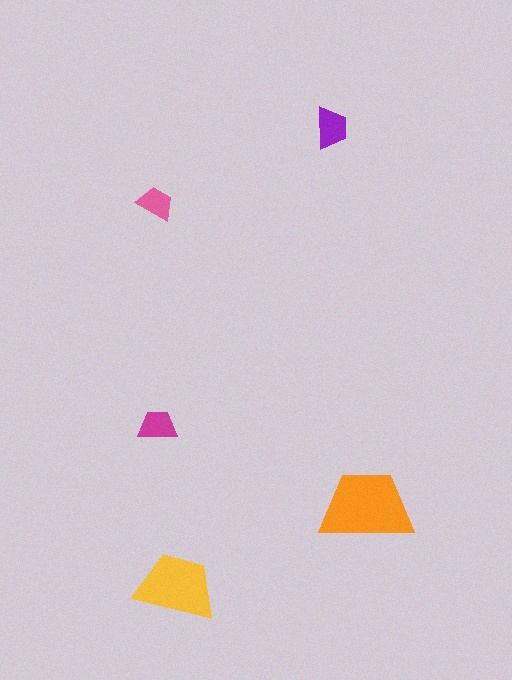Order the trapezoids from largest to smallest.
the orange one, the yellow one, the purple one, the magenta one, the pink one.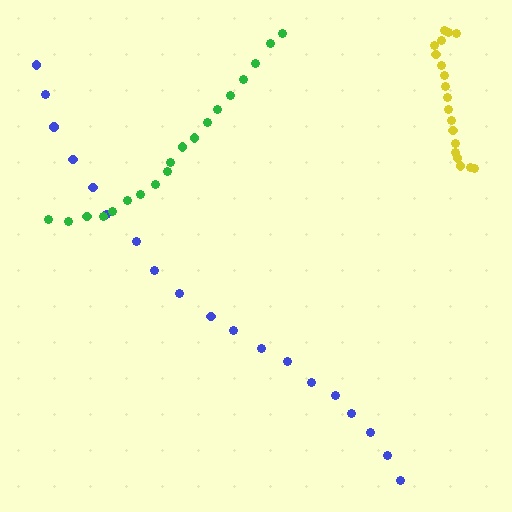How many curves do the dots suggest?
There are 3 distinct paths.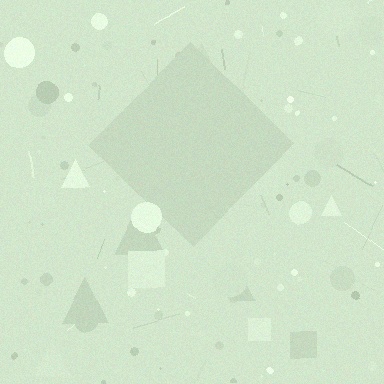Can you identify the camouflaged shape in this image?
The camouflaged shape is a diamond.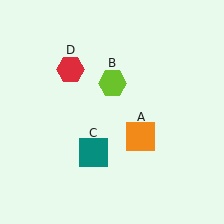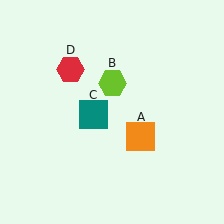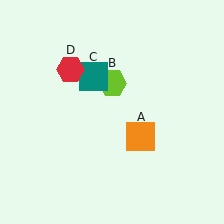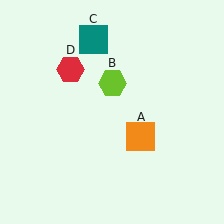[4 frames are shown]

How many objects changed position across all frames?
1 object changed position: teal square (object C).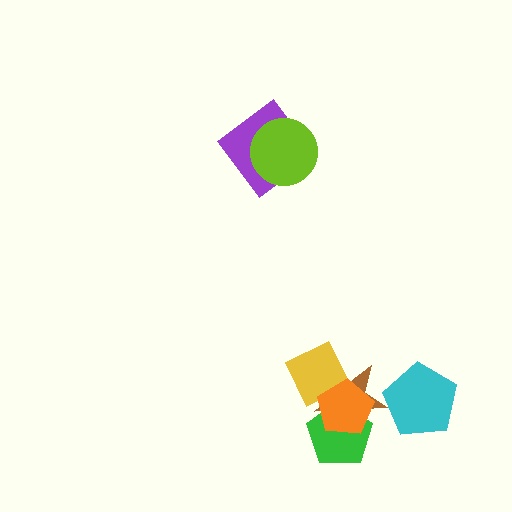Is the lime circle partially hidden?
No, no other shape covers it.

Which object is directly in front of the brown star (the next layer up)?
The green pentagon is directly in front of the brown star.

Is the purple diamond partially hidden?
Yes, it is partially covered by another shape.